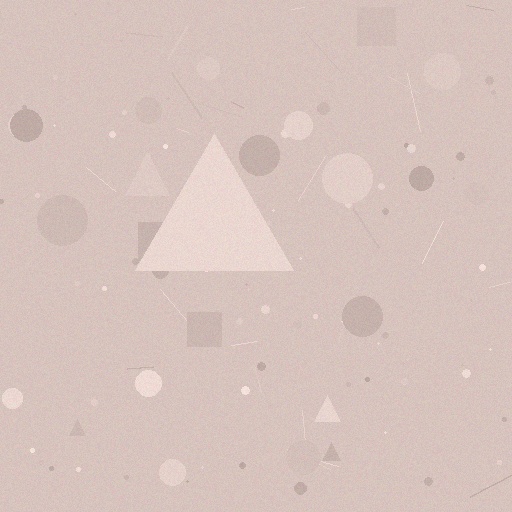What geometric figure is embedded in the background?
A triangle is embedded in the background.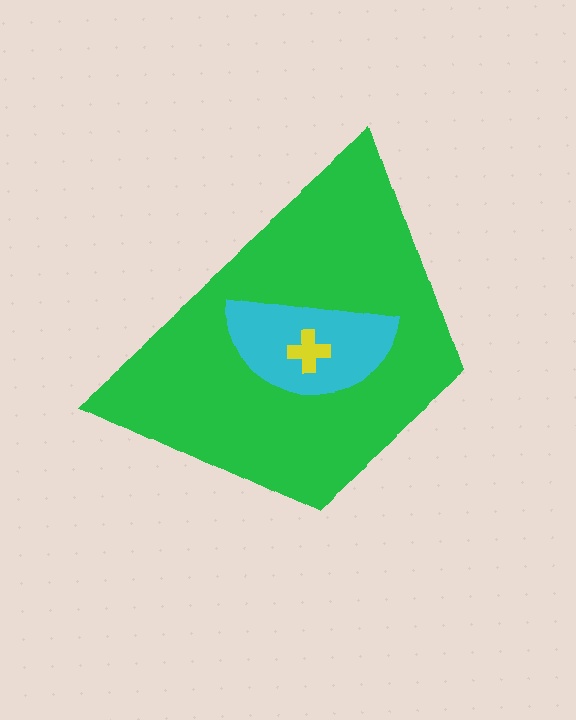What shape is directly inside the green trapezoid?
The cyan semicircle.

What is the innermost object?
The yellow cross.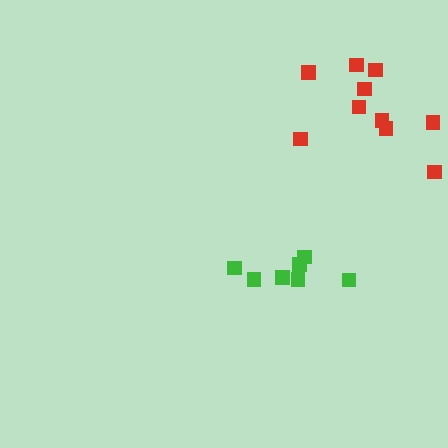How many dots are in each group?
Group 1: 7 dots, Group 2: 10 dots (17 total).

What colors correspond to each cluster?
The clusters are colored: green, red.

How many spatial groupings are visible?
There are 2 spatial groupings.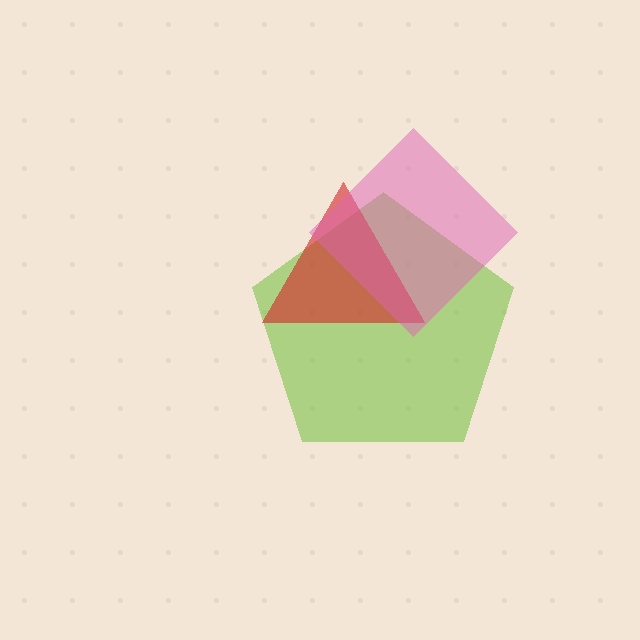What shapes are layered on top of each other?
The layered shapes are: a lime pentagon, a red triangle, a pink diamond.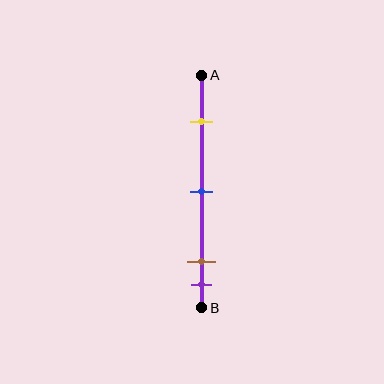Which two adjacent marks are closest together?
The brown and purple marks are the closest adjacent pair.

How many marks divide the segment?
There are 4 marks dividing the segment.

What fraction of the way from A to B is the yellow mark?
The yellow mark is approximately 20% (0.2) of the way from A to B.